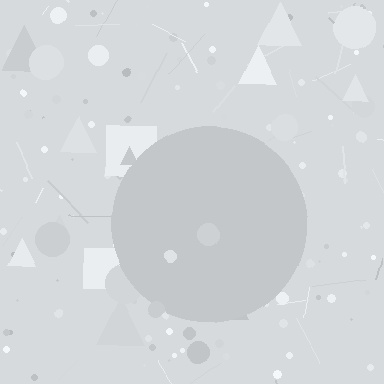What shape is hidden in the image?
A circle is hidden in the image.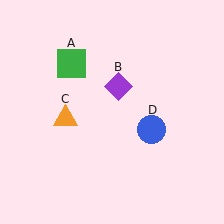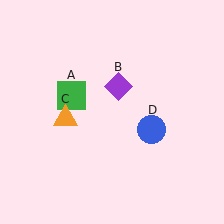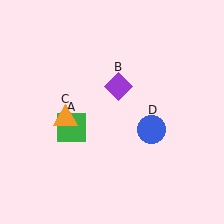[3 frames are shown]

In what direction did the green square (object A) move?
The green square (object A) moved down.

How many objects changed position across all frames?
1 object changed position: green square (object A).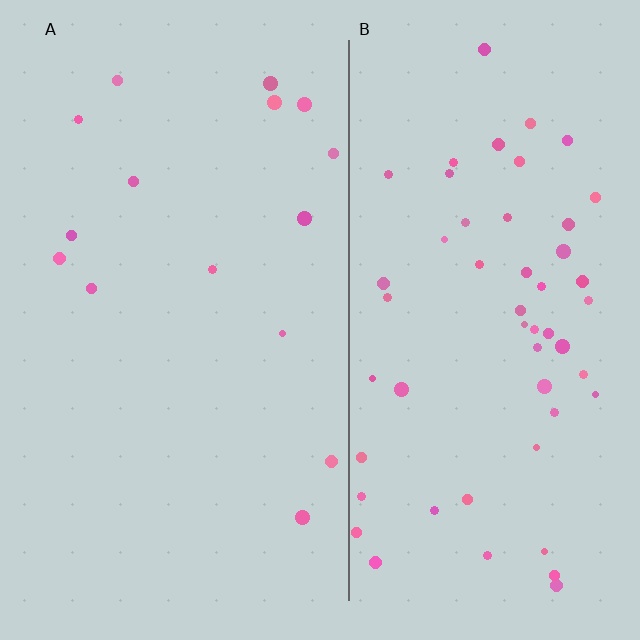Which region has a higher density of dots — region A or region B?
B (the right).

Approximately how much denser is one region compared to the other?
Approximately 3.6× — region B over region A.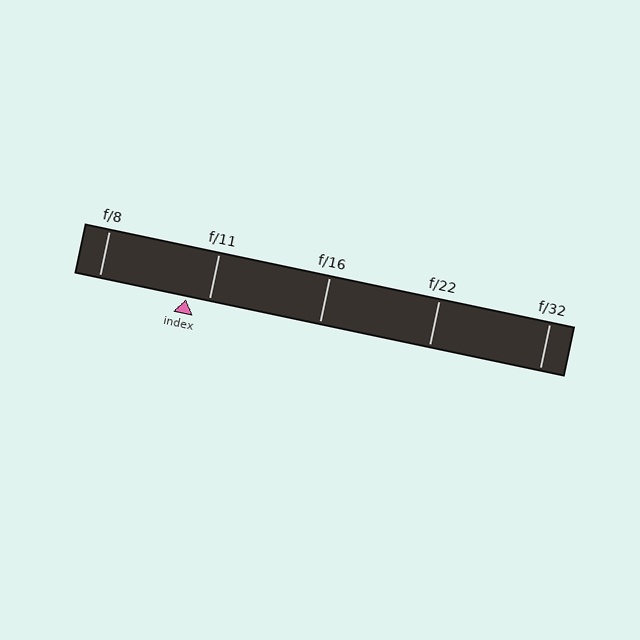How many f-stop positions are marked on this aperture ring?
There are 5 f-stop positions marked.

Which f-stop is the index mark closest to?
The index mark is closest to f/11.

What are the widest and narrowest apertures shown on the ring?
The widest aperture shown is f/8 and the narrowest is f/32.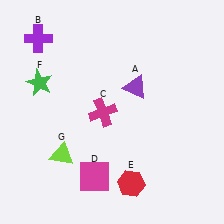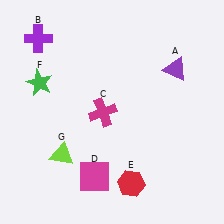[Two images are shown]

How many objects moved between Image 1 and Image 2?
1 object moved between the two images.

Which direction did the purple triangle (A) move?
The purple triangle (A) moved right.